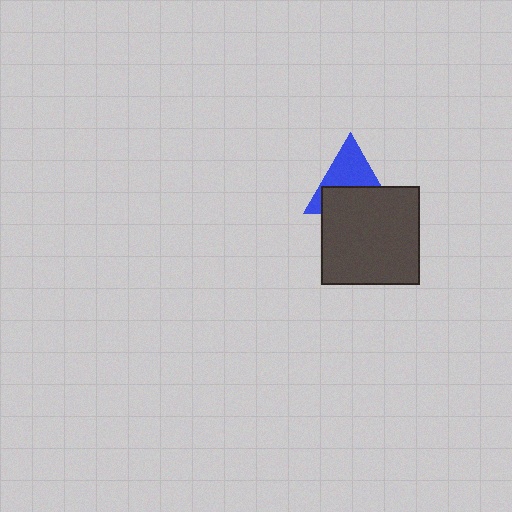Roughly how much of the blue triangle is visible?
About half of it is visible (roughly 51%).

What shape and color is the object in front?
The object in front is a dark gray square.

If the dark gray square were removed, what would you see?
You would see the complete blue triangle.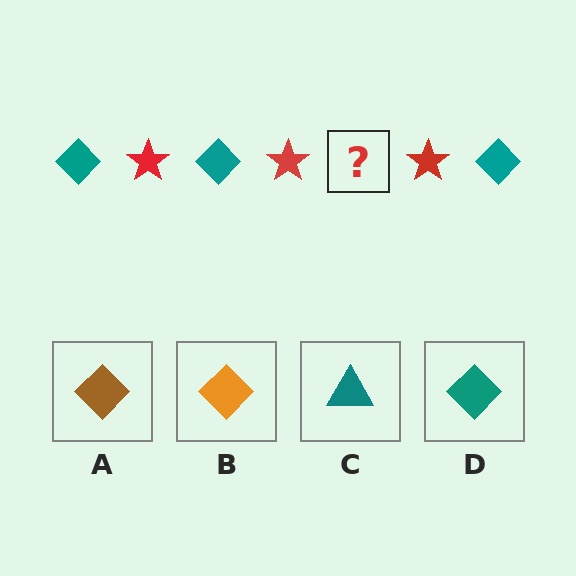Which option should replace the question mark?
Option D.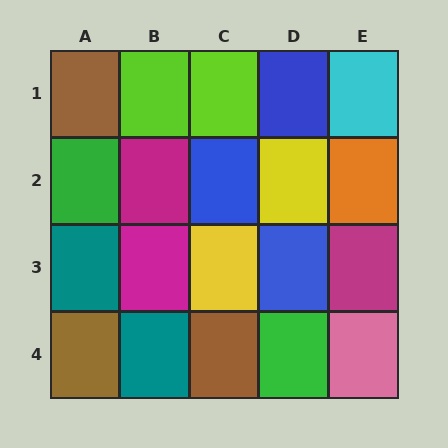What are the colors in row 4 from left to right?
Brown, teal, brown, green, pink.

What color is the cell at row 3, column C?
Yellow.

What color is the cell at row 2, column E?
Orange.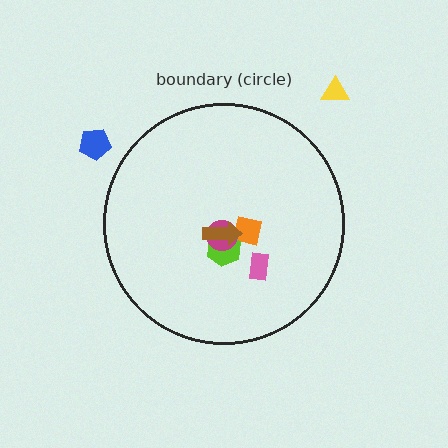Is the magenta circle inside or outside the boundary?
Inside.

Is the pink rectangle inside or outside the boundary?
Inside.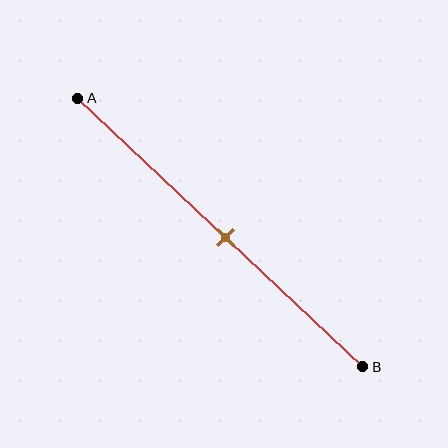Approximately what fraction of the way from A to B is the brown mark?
The brown mark is approximately 50% of the way from A to B.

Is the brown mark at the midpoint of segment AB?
Yes, the mark is approximately at the midpoint.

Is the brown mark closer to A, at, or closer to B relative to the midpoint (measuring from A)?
The brown mark is approximately at the midpoint of segment AB.